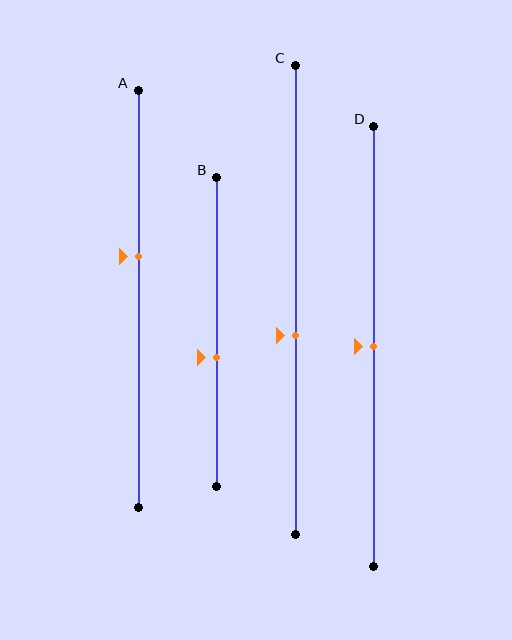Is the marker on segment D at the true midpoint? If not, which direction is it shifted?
Yes, the marker on segment D is at the true midpoint.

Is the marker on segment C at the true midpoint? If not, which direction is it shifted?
No, the marker on segment C is shifted downward by about 8% of the segment length.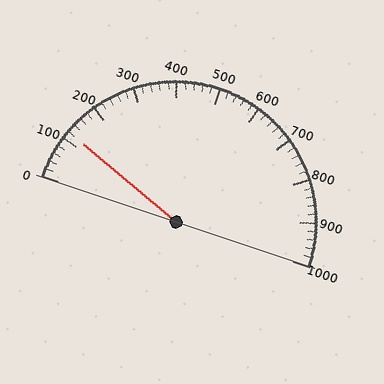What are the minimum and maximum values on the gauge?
The gauge ranges from 0 to 1000.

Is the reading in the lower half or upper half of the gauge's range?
The reading is in the lower half of the range (0 to 1000).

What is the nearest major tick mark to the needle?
The nearest major tick mark is 100.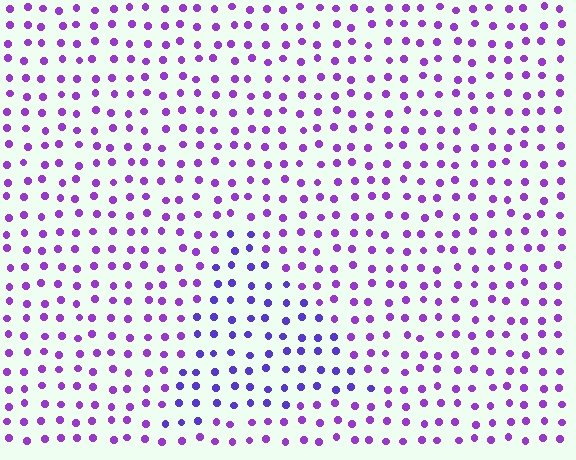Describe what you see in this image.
The image is filled with small purple elements in a uniform arrangement. A triangle-shaped region is visible where the elements are tinted to a slightly different hue, forming a subtle color boundary.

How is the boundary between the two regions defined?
The boundary is defined purely by a slight shift in hue (about 27 degrees). Spacing, size, and orientation are identical on both sides.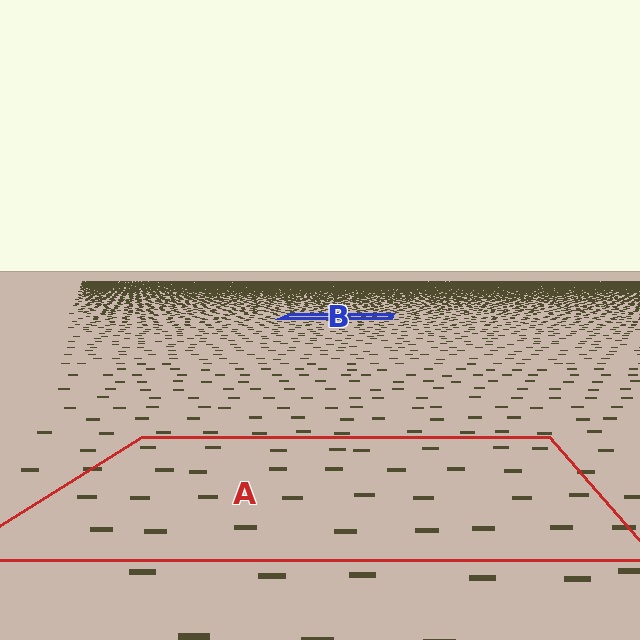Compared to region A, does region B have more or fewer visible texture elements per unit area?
Region B has more texture elements per unit area — they are packed more densely because it is farther away.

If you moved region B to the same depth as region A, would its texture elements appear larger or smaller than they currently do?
They would appear larger. At a closer depth, the same texture elements are projected at a bigger on-screen size.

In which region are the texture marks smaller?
The texture marks are smaller in region B, because it is farther away.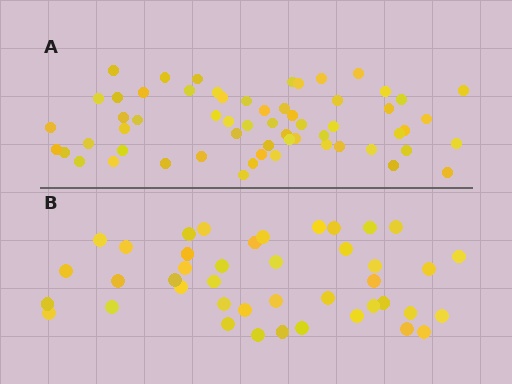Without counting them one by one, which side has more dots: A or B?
Region A (the top region) has more dots.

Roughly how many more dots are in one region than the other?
Region A has approximately 20 more dots than region B.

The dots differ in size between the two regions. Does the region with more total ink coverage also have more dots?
No. Region B has more total ink coverage because its dots are larger, but region A actually contains more individual dots. Total area can be misleading — the number of items is what matters here.